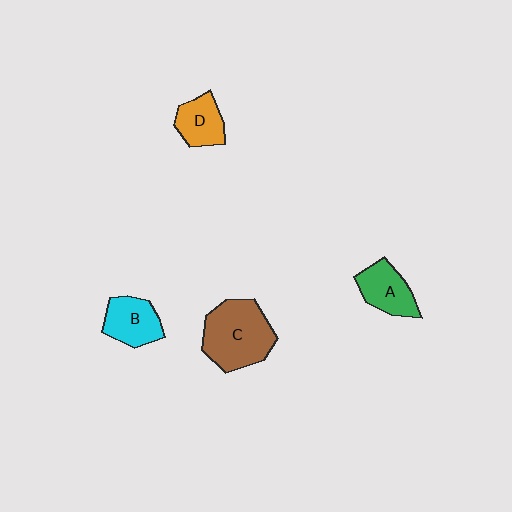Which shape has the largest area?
Shape C (brown).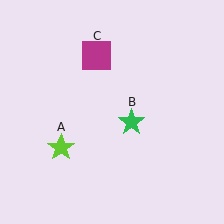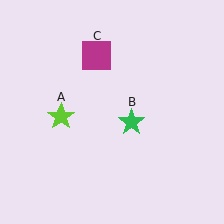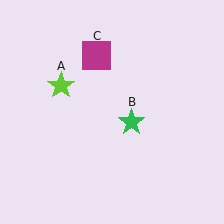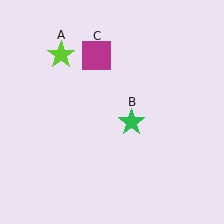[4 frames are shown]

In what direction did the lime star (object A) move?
The lime star (object A) moved up.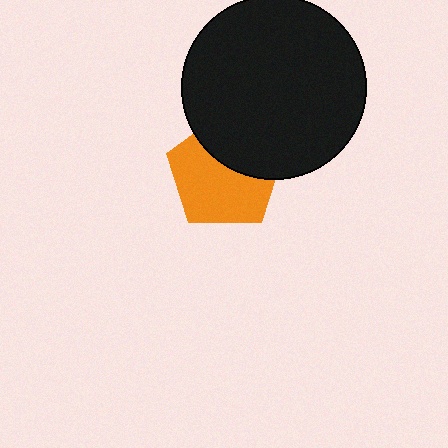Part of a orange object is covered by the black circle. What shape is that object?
It is a pentagon.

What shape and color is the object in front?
The object in front is a black circle.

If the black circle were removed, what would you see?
You would see the complete orange pentagon.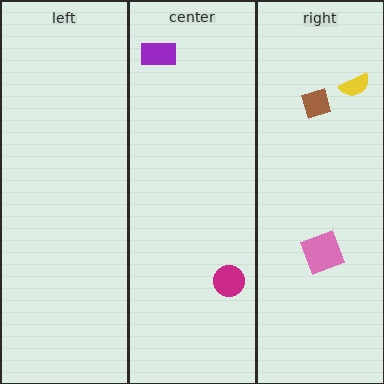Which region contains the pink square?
The right region.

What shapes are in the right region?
The yellow semicircle, the pink square, the brown diamond.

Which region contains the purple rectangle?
The center region.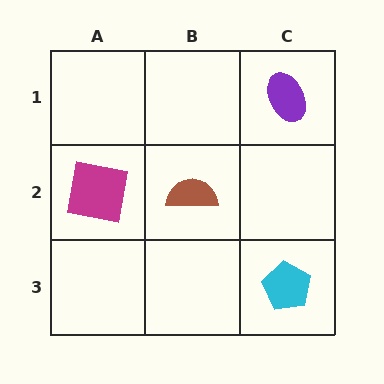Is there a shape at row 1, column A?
No, that cell is empty.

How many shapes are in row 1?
1 shape.